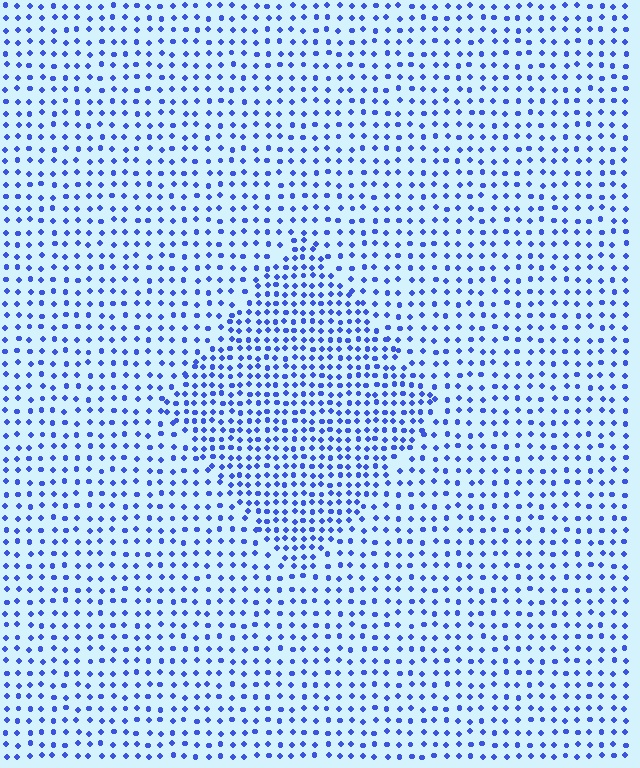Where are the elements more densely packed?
The elements are more densely packed inside the diamond boundary.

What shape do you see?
I see a diamond.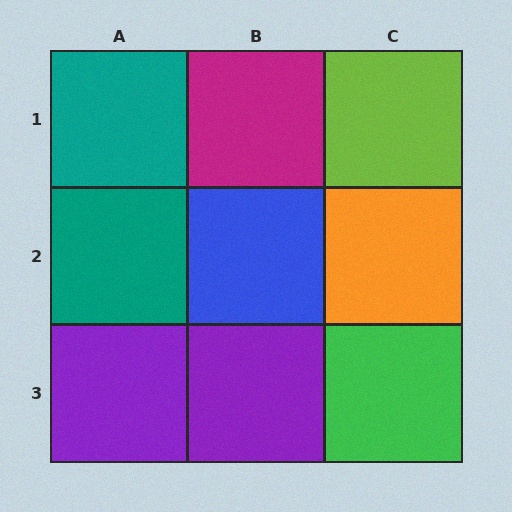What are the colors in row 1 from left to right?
Teal, magenta, lime.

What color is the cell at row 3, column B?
Purple.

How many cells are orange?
1 cell is orange.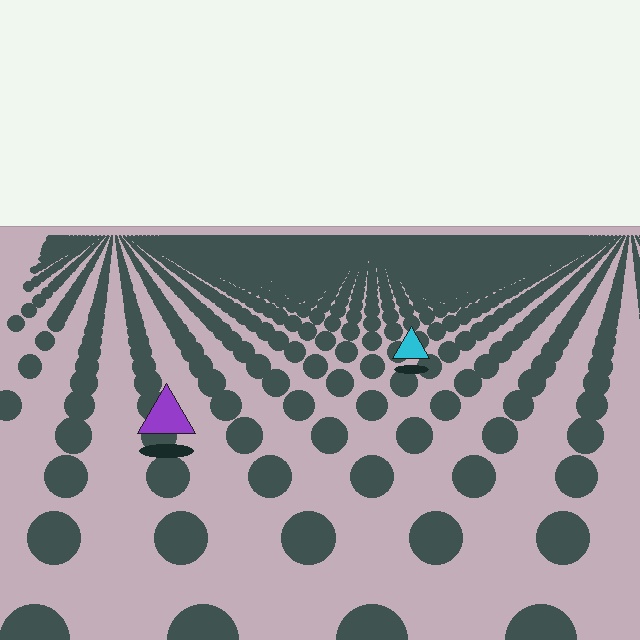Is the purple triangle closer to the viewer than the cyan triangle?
Yes. The purple triangle is closer — you can tell from the texture gradient: the ground texture is coarser near it.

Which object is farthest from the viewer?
The cyan triangle is farthest from the viewer. It appears smaller and the ground texture around it is denser.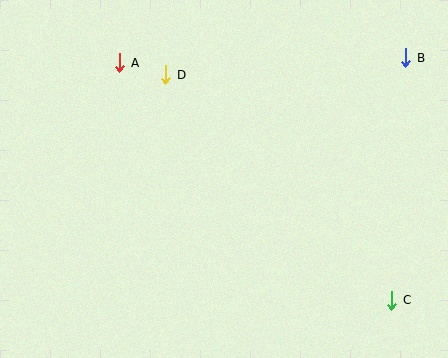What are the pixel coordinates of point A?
Point A is at (120, 63).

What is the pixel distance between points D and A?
The distance between D and A is 48 pixels.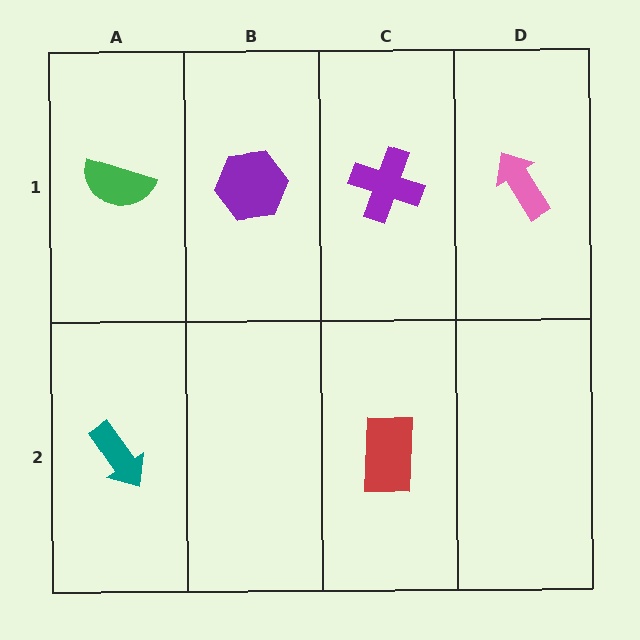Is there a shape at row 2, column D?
No, that cell is empty.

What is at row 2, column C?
A red rectangle.